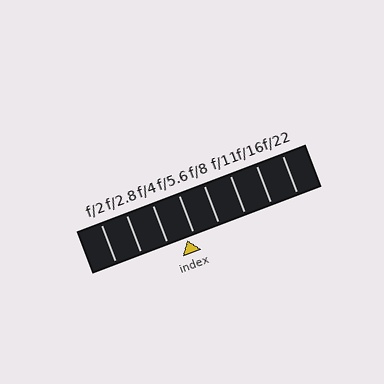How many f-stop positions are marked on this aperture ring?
There are 8 f-stop positions marked.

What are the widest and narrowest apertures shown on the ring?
The widest aperture shown is f/2 and the narrowest is f/22.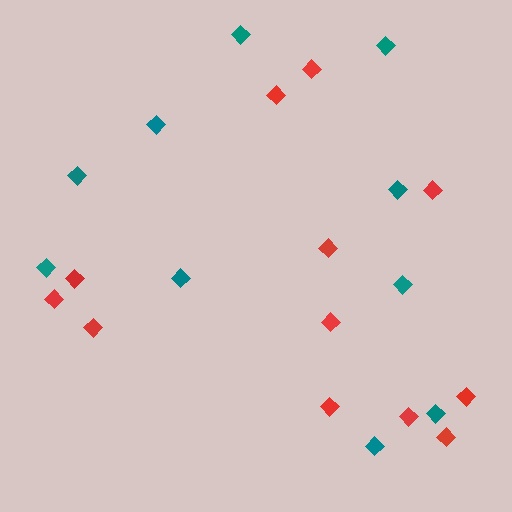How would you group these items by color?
There are 2 groups: one group of red diamonds (12) and one group of teal diamonds (10).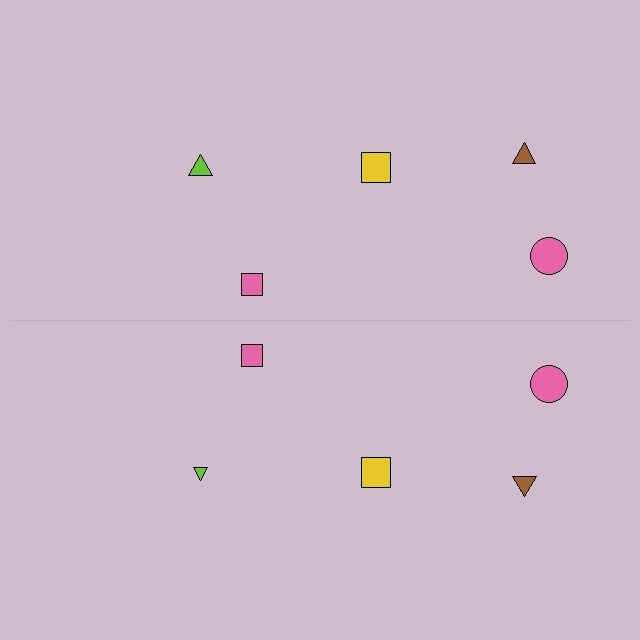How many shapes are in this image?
There are 10 shapes in this image.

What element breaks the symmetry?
The lime triangle on the bottom side has a different size than its mirror counterpart.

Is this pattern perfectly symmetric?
No, the pattern is not perfectly symmetric. The lime triangle on the bottom side has a different size than its mirror counterpart.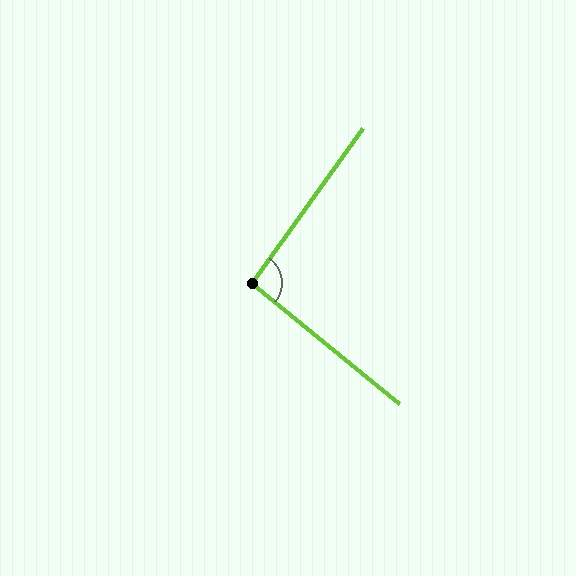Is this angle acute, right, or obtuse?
It is approximately a right angle.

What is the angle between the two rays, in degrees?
Approximately 93 degrees.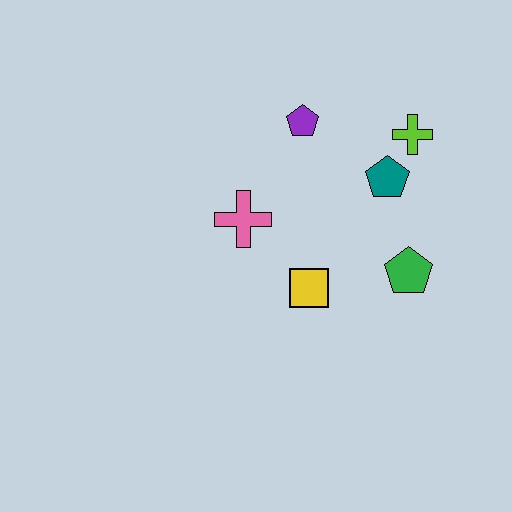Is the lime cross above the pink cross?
Yes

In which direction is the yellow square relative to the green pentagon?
The yellow square is to the left of the green pentagon.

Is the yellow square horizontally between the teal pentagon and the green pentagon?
No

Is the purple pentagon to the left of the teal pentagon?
Yes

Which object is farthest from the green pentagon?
The purple pentagon is farthest from the green pentagon.